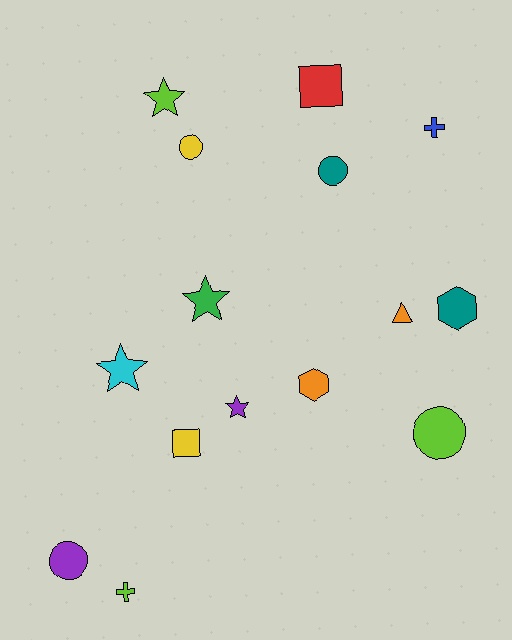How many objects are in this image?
There are 15 objects.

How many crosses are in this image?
There are 2 crosses.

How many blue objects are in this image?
There is 1 blue object.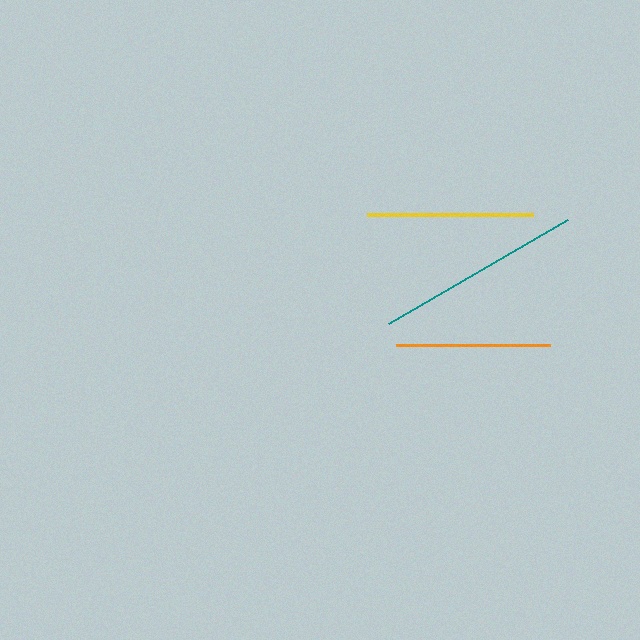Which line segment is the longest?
The teal line is the longest at approximately 207 pixels.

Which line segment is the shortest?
The orange line is the shortest at approximately 154 pixels.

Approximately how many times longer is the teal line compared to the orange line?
The teal line is approximately 1.3 times the length of the orange line.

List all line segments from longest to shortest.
From longest to shortest: teal, yellow, orange.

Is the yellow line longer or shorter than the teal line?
The teal line is longer than the yellow line.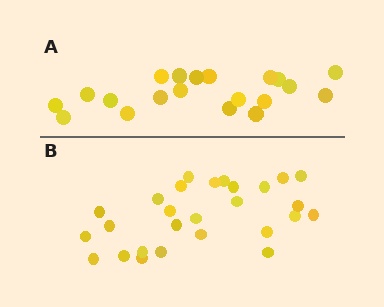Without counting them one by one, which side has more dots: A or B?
Region B (the bottom region) has more dots.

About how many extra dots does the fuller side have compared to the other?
Region B has roughly 8 or so more dots than region A.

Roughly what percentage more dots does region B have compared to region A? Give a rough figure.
About 35% more.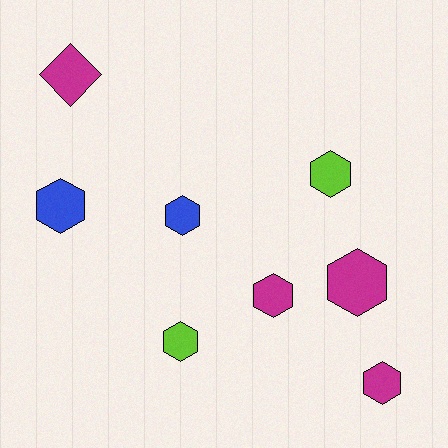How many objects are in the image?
There are 8 objects.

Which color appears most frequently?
Magenta, with 4 objects.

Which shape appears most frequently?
Hexagon, with 7 objects.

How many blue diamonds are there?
There are no blue diamonds.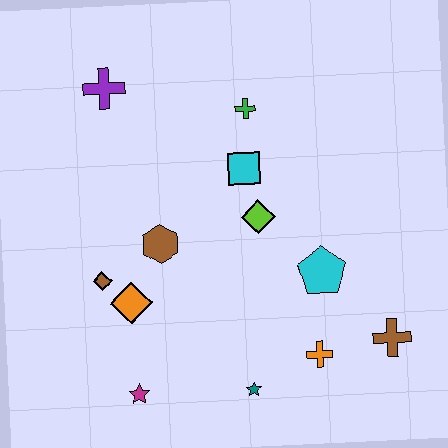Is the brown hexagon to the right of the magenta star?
Yes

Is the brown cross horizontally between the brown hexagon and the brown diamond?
No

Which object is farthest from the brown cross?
The purple cross is farthest from the brown cross.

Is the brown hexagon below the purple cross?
Yes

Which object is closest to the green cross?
The cyan square is closest to the green cross.